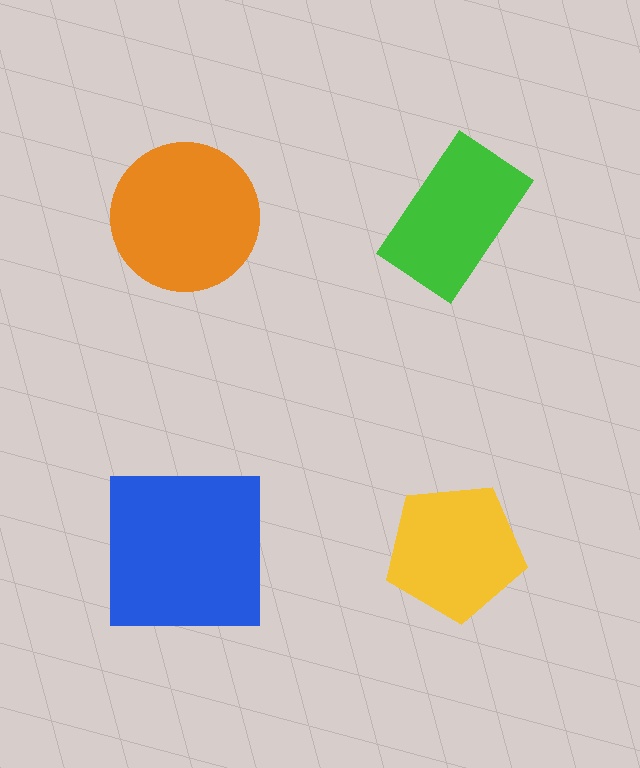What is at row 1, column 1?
An orange circle.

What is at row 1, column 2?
A green rectangle.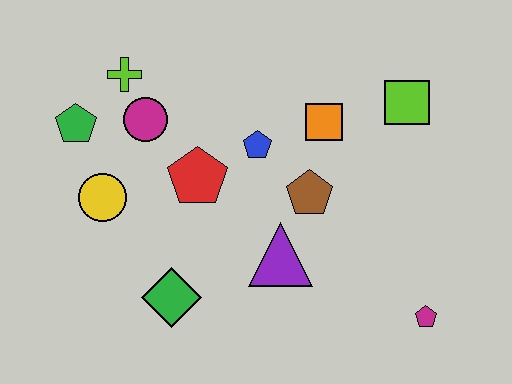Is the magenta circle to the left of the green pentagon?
No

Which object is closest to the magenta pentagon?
The purple triangle is closest to the magenta pentagon.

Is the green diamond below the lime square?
Yes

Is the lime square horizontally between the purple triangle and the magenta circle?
No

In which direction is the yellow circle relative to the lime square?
The yellow circle is to the left of the lime square.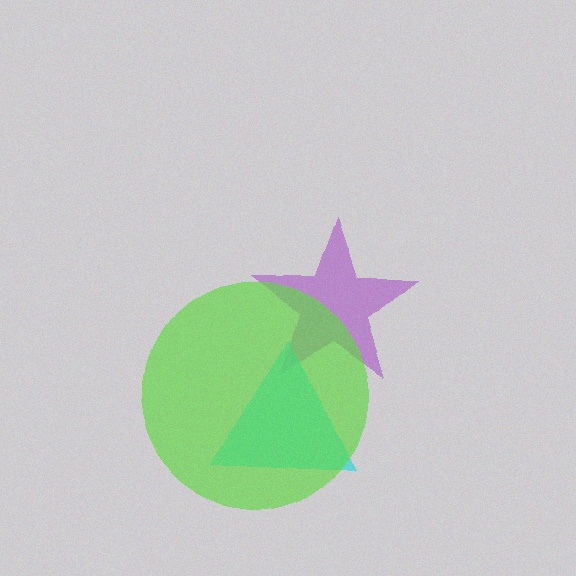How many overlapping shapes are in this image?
There are 3 overlapping shapes in the image.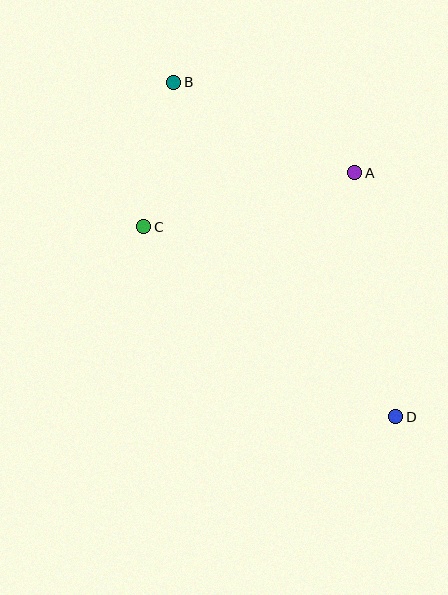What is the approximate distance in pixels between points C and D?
The distance between C and D is approximately 316 pixels.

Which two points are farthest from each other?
Points B and D are farthest from each other.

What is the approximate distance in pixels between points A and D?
The distance between A and D is approximately 247 pixels.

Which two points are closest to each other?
Points B and C are closest to each other.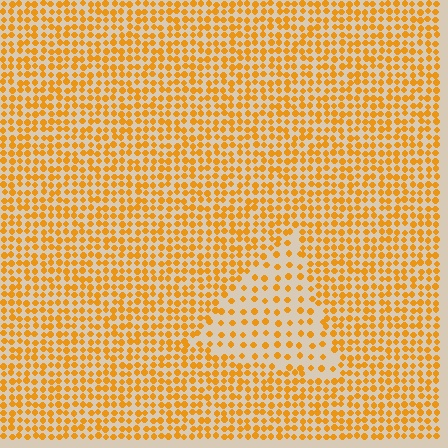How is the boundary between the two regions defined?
The boundary is defined by a change in element density (approximately 2.1x ratio). All elements are the same color, size, and shape.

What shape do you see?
I see a triangle.